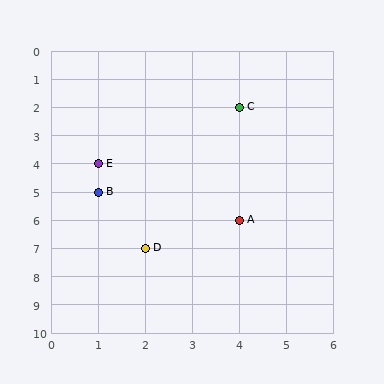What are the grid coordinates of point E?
Point E is at grid coordinates (1, 4).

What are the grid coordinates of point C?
Point C is at grid coordinates (4, 2).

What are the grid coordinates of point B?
Point B is at grid coordinates (1, 5).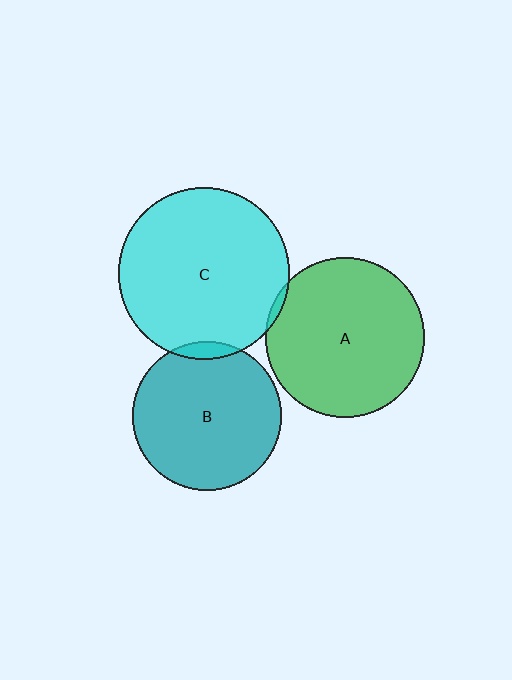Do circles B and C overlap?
Yes.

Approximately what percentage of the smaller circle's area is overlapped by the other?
Approximately 5%.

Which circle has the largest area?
Circle C (cyan).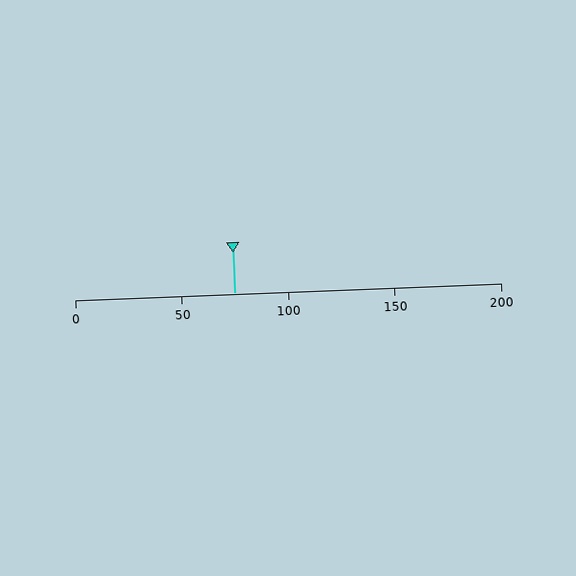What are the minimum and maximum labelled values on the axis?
The axis runs from 0 to 200.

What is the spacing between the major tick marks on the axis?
The major ticks are spaced 50 apart.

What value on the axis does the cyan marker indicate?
The marker indicates approximately 75.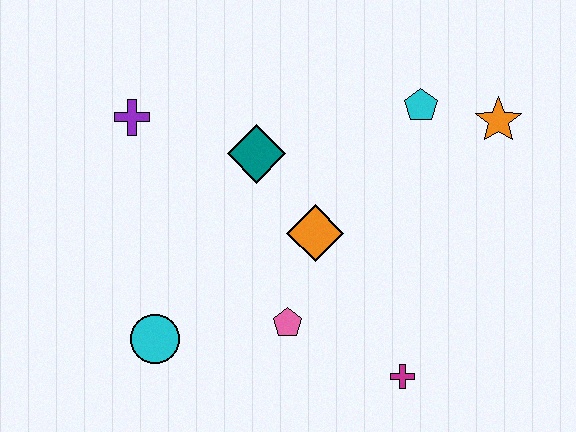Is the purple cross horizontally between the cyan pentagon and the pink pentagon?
No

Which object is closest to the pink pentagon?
The orange diamond is closest to the pink pentagon.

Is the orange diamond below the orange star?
Yes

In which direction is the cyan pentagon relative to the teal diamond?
The cyan pentagon is to the right of the teal diamond.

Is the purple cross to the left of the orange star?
Yes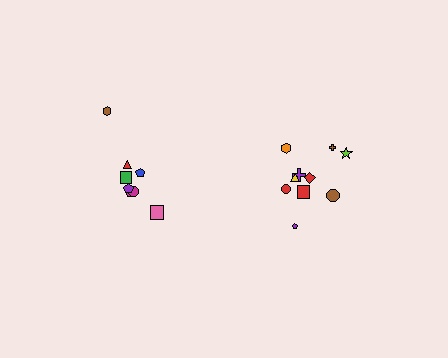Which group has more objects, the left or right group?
The right group.